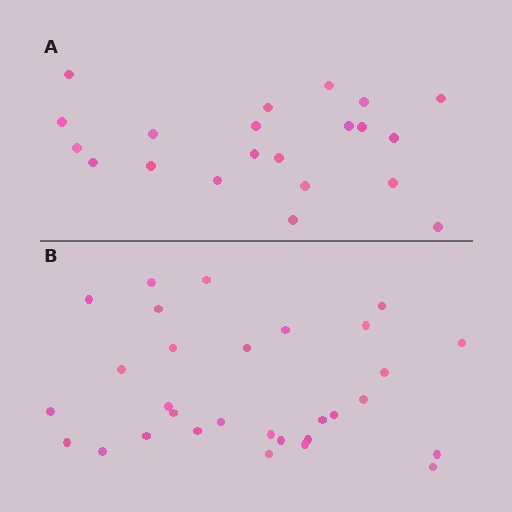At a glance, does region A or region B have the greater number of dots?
Region B (the bottom region) has more dots.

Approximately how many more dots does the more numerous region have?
Region B has roughly 8 or so more dots than region A.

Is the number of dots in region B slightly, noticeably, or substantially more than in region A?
Region B has noticeably more, but not dramatically so. The ratio is roughly 1.4 to 1.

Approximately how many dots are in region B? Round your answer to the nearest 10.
About 30 dots.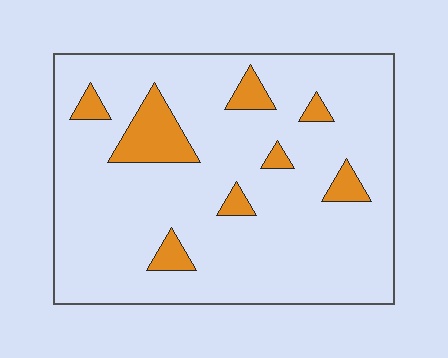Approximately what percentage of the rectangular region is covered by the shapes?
Approximately 10%.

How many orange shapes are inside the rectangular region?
8.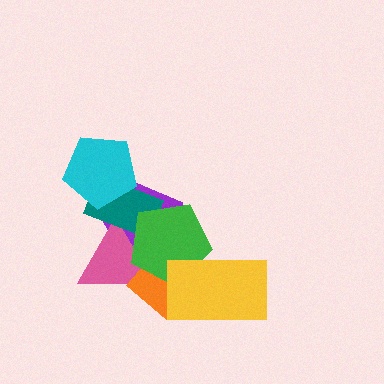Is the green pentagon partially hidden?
Yes, it is partially covered by another shape.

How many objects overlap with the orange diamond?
4 objects overlap with the orange diamond.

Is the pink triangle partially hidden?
Yes, it is partially covered by another shape.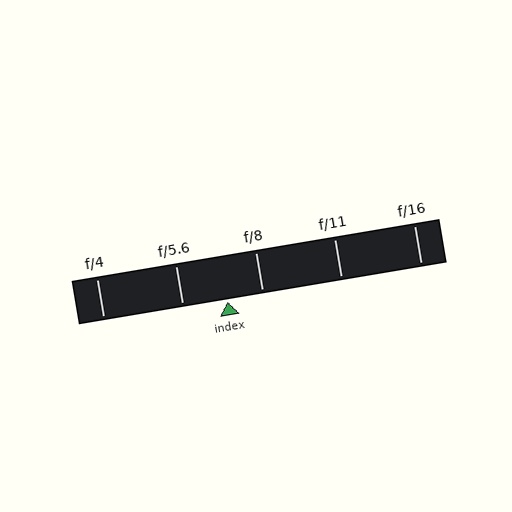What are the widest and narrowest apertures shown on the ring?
The widest aperture shown is f/4 and the narrowest is f/16.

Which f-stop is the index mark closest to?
The index mark is closest to f/8.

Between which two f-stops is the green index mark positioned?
The index mark is between f/5.6 and f/8.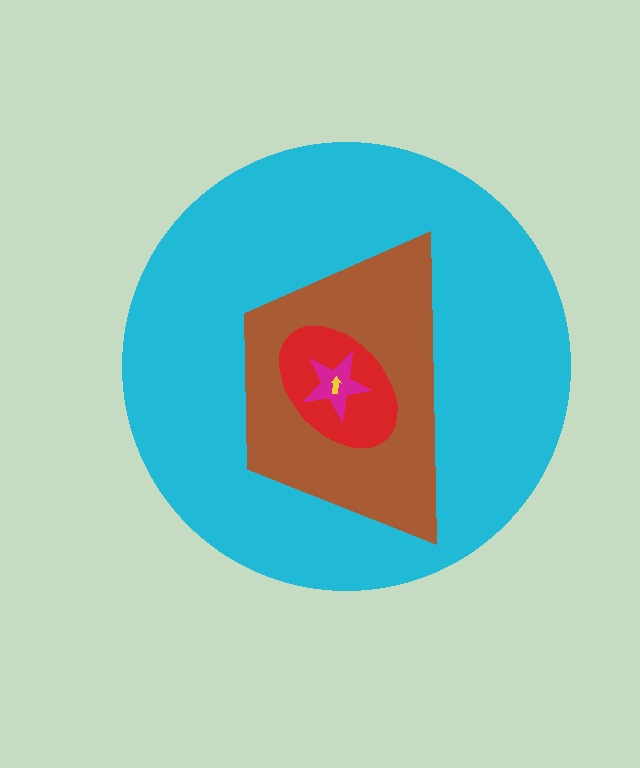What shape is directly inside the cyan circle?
The brown trapezoid.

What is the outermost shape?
The cyan circle.